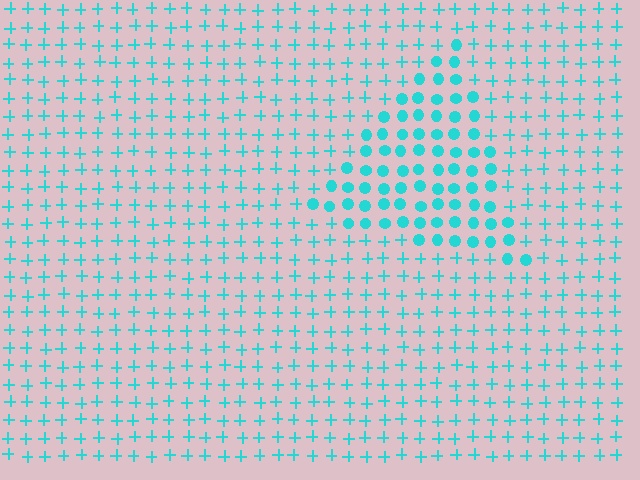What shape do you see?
I see a triangle.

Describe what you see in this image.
The image is filled with small cyan elements arranged in a uniform grid. A triangle-shaped region contains circles, while the surrounding area contains plus signs. The boundary is defined purely by the change in element shape.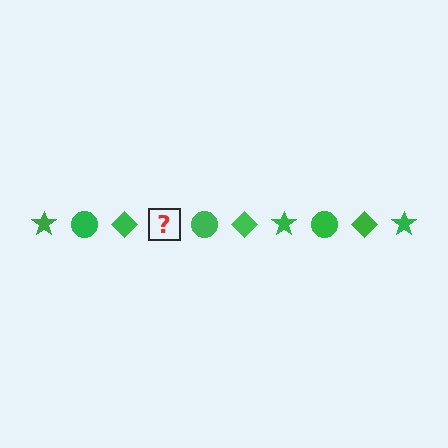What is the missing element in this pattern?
The missing element is a green star.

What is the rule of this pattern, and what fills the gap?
The rule is that the pattern cycles through star, circle, diamond shapes in green. The gap should be filled with a green star.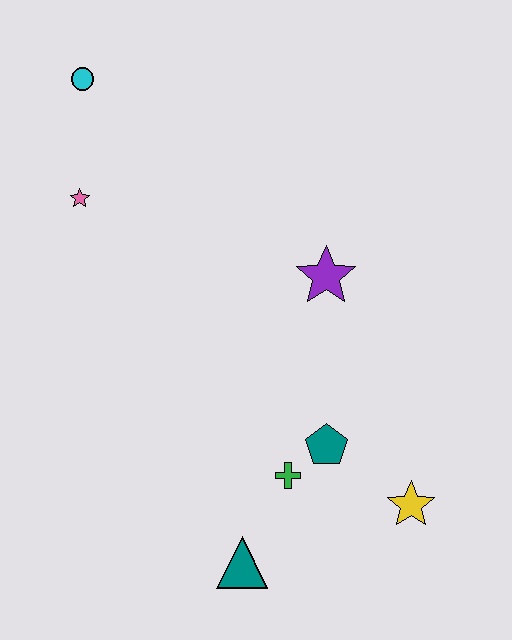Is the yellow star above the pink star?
No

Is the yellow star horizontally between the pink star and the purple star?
No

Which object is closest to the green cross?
The teal pentagon is closest to the green cross.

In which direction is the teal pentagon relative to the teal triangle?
The teal pentagon is above the teal triangle.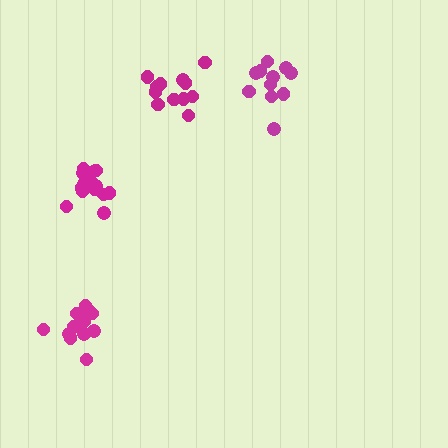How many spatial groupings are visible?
There are 4 spatial groupings.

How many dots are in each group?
Group 1: 11 dots, Group 2: 12 dots, Group 3: 12 dots, Group 4: 16 dots (51 total).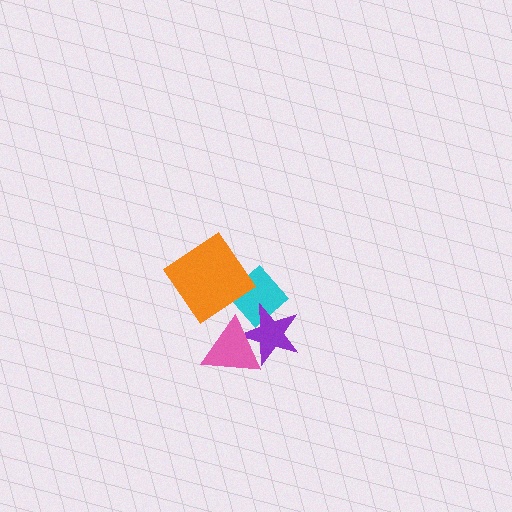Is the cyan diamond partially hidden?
Yes, it is partially covered by another shape.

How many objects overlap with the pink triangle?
2 objects overlap with the pink triangle.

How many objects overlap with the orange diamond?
1 object overlaps with the orange diamond.